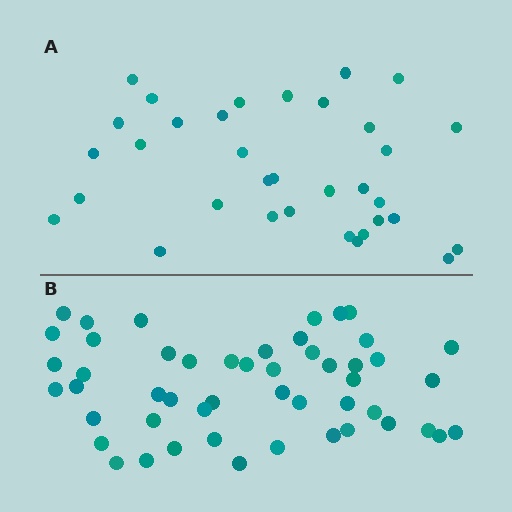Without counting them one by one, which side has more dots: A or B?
Region B (the bottom region) has more dots.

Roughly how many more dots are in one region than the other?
Region B has approximately 15 more dots than region A.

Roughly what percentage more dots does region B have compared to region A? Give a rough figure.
About 45% more.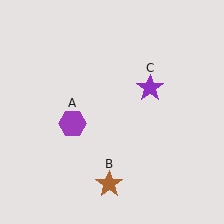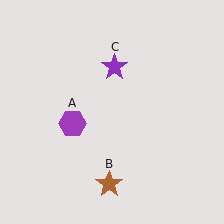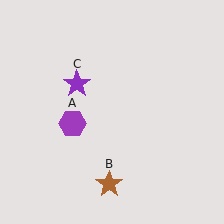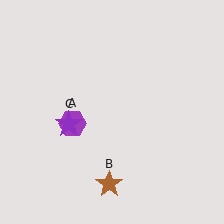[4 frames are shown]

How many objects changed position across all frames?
1 object changed position: purple star (object C).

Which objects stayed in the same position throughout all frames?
Purple hexagon (object A) and brown star (object B) remained stationary.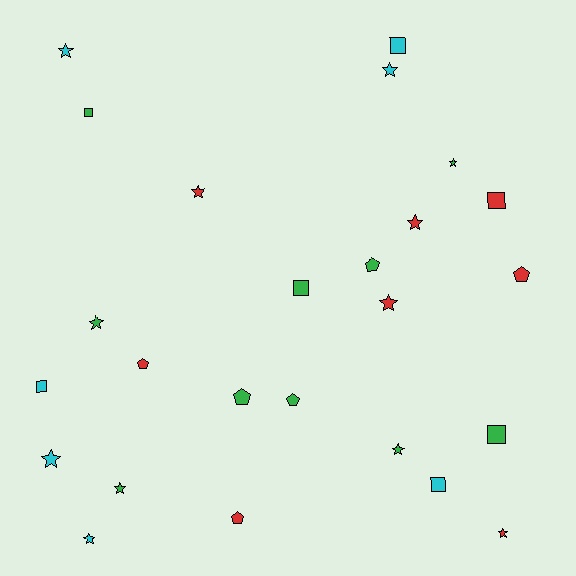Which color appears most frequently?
Green, with 10 objects.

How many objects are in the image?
There are 25 objects.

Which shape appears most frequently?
Star, with 12 objects.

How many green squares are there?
There are 3 green squares.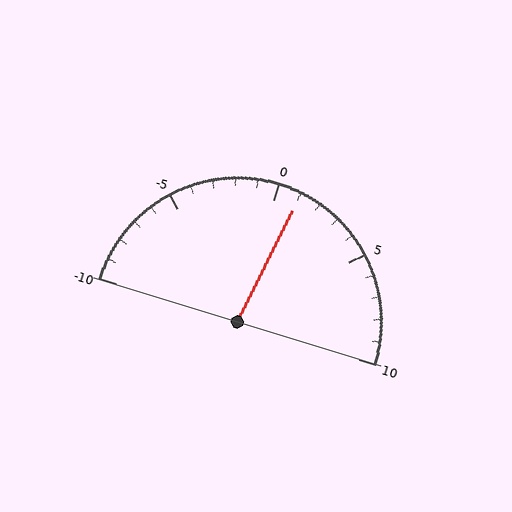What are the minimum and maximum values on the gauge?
The gauge ranges from -10 to 10.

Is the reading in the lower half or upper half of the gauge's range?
The reading is in the upper half of the range (-10 to 10).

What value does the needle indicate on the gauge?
The needle indicates approximately 1.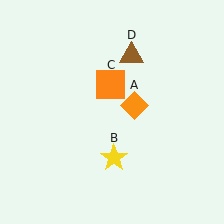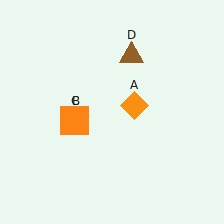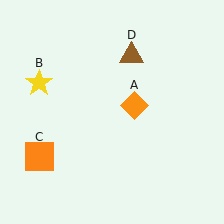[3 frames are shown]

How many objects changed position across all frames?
2 objects changed position: yellow star (object B), orange square (object C).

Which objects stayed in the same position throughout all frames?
Orange diamond (object A) and brown triangle (object D) remained stationary.